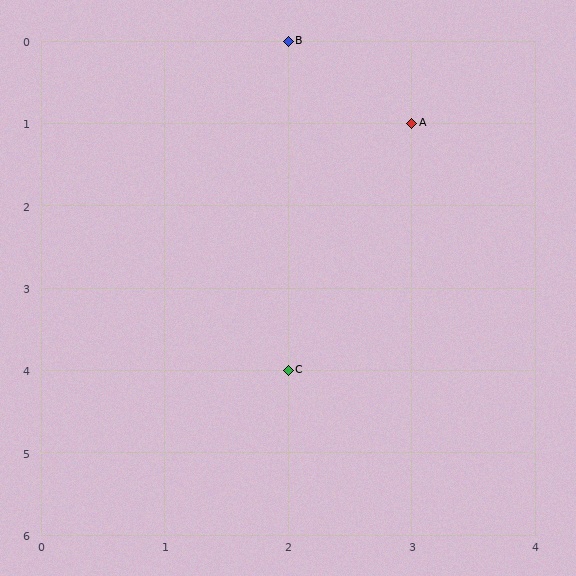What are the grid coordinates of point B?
Point B is at grid coordinates (2, 0).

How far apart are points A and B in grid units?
Points A and B are 1 column and 1 row apart (about 1.4 grid units diagonally).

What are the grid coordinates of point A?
Point A is at grid coordinates (3, 1).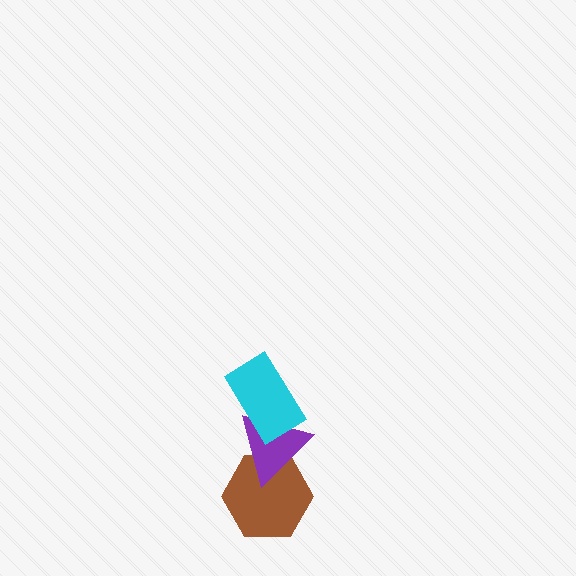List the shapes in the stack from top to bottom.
From top to bottom: the cyan rectangle, the purple triangle, the brown hexagon.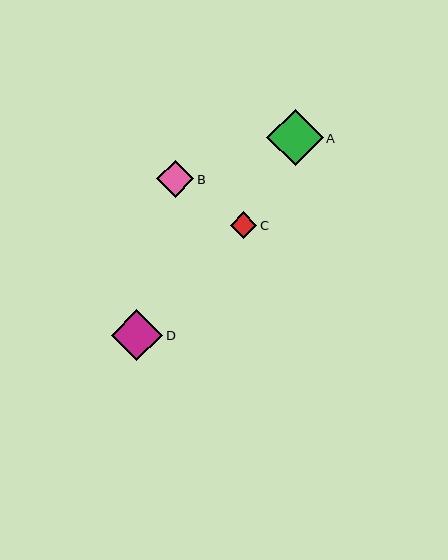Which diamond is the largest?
Diamond A is the largest with a size of approximately 56 pixels.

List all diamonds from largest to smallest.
From largest to smallest: A, D, B, C.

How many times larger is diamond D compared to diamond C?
Diamond D is approximately 1.9 times the size of diamond C.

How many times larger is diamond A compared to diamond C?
Diamond A is approximately 2.1 times the size of diamond C.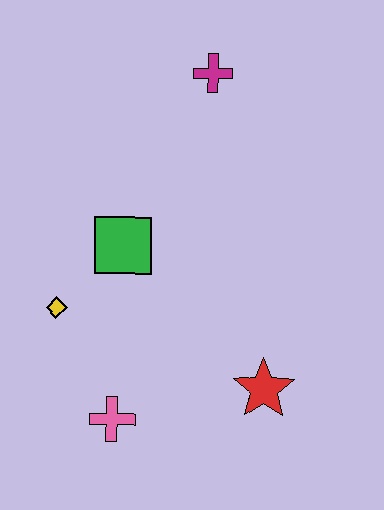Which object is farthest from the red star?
The magenta cross is farthest from the red star.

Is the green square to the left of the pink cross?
No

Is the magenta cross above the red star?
Yes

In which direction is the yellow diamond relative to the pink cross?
The yellow diamond is above the pink cross.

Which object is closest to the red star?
The pink cross is closest to the red star.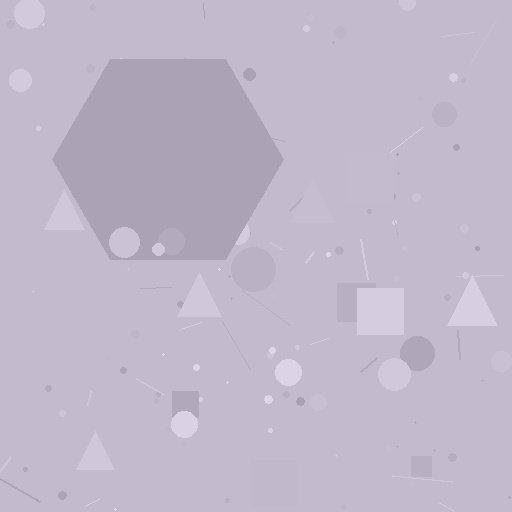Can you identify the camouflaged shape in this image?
The camouflaged shape is a hexagon.